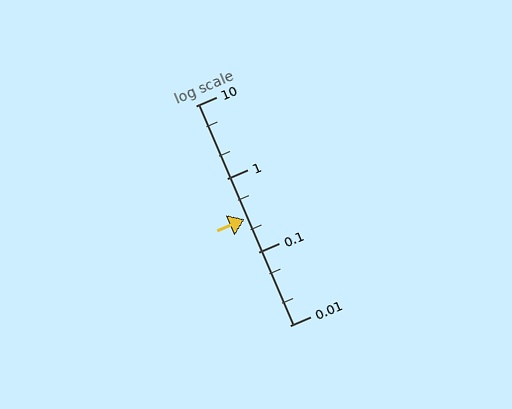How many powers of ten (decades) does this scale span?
The scale spans 3 decades, from 0.01 to 10.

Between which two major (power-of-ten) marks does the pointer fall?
The pointer is between 0.1 and 1.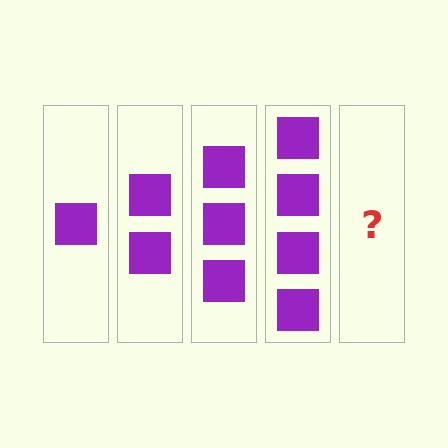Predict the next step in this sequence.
The next step is 5 squares.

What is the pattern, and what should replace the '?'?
The pattern is that each step adds one more square. The '?' should be 5 squares.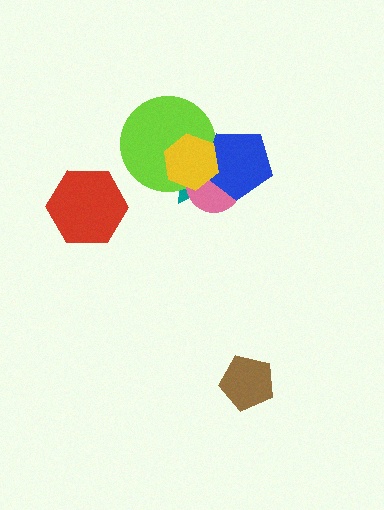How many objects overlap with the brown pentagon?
0 objects overlap with the brown pentagon.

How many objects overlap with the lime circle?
4 objects overlap with the lime circle.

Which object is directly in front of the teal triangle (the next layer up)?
The lime circle is directly in front of the teal triangle.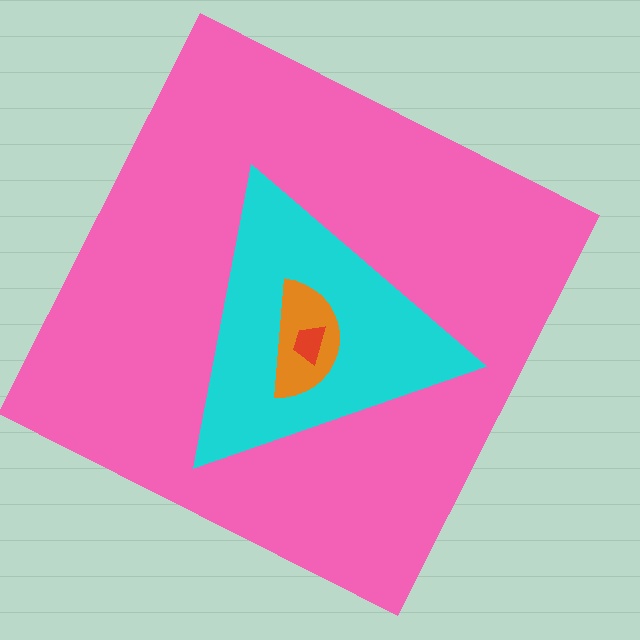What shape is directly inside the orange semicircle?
The red trapezoid.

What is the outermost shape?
The pink square.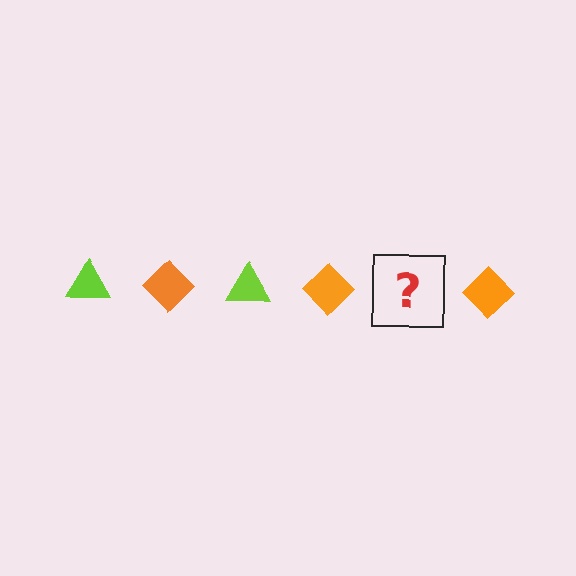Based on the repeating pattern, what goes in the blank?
The blank should be a lime triangle.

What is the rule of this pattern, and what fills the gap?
The rule is that the pattern alternates between lime triangle and orange diamond. The gap should be filled with a lime triangle.